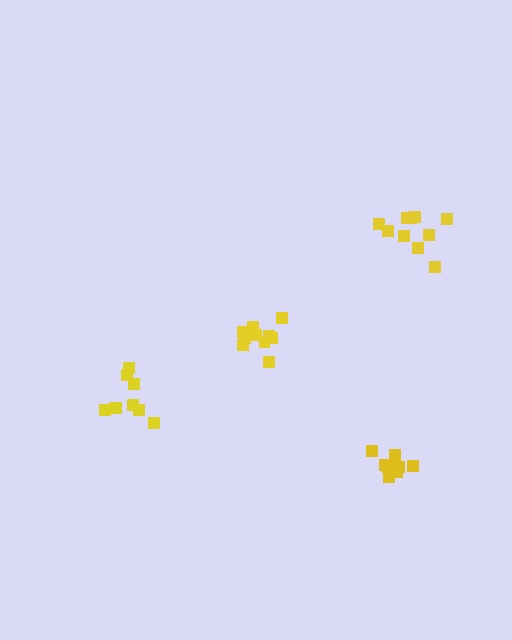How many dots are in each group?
Group 1: 9 dots, Group 2: 10 dots, Group 3: 9 dots, Group 4: 10 dots (38 total).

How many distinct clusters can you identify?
There are 4 distinct clusters.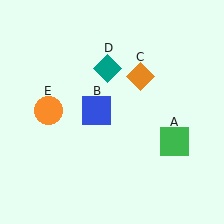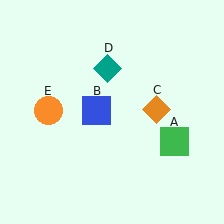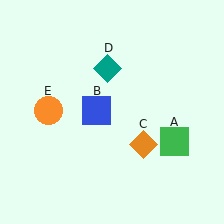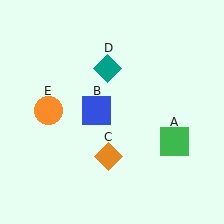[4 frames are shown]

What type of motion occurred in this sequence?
The orange diamond (object C) rotated clockwise around the center of the scene.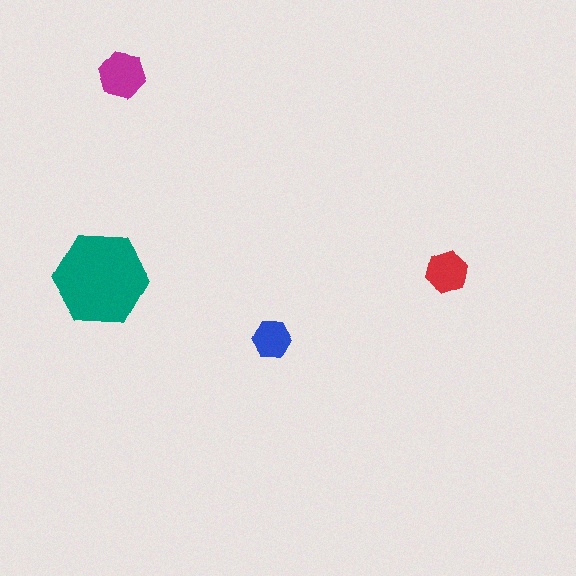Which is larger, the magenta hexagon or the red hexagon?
The magenta one.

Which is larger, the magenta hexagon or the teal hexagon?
The teal one.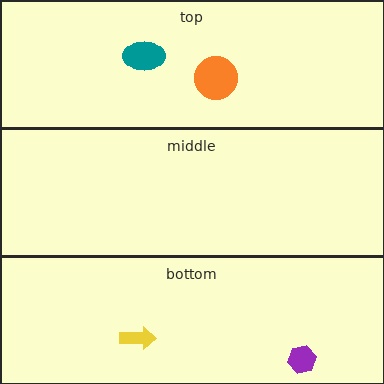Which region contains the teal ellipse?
The top region.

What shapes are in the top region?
The orange circle, the teal ellipse.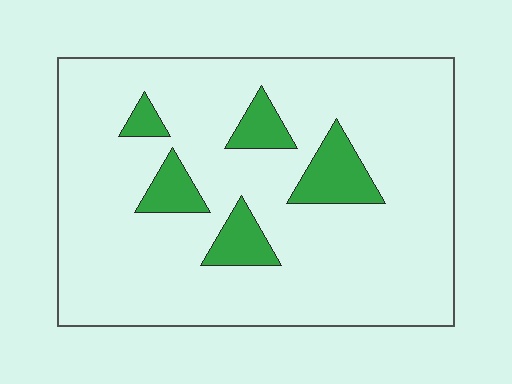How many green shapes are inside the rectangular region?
5.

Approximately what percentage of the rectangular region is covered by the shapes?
Approximately 15%.